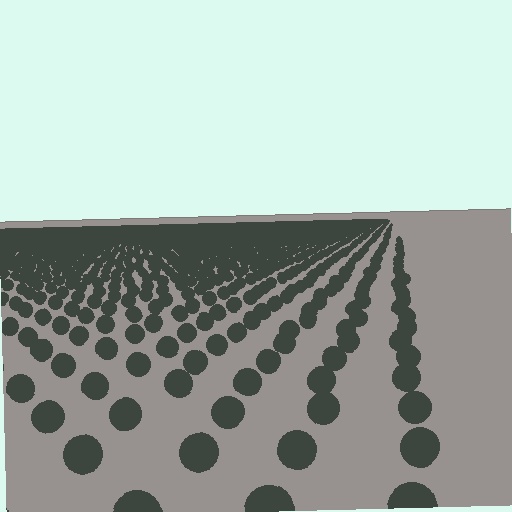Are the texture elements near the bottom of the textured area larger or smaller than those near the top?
Larger. Near the bottom, elements are closer to the viewer and appear at a bigger on-screen size.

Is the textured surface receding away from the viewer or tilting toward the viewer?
The surface is receding away from the viewer. Texture elements get smaller and denser toward the top.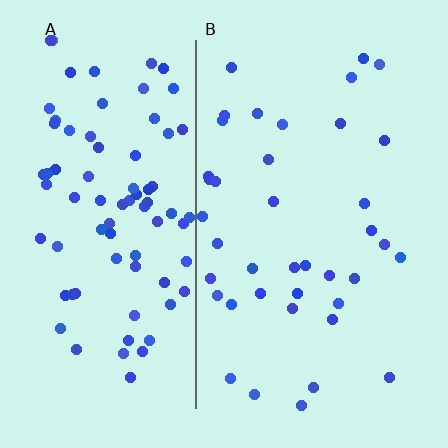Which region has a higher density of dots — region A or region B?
A (the left).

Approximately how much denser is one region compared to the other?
Approximately 2.2× — region A over region B.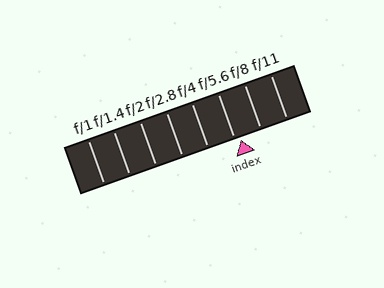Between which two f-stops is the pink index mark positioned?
The index mark is between f/5.6 and f/8.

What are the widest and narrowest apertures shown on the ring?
The widest aperture shown is f/1 and the narrowest is f/11.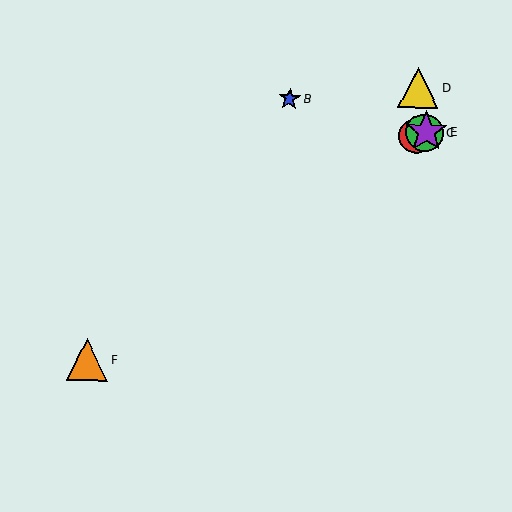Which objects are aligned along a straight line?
Objects A, C, E are aligned along a straight line.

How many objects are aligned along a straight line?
3 objects (A, C, E) are aligned along a straight line.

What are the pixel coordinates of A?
Object A is at (415, 136).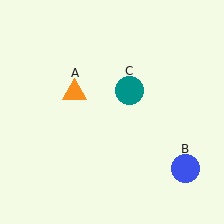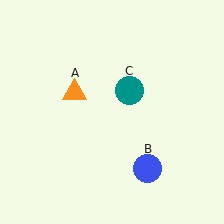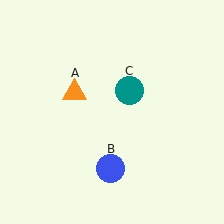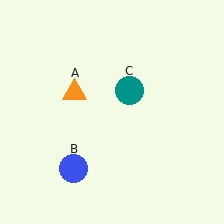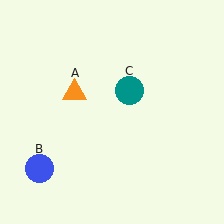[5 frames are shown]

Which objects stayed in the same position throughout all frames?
Orange triangle (object A) and teal circle (object C) remained stationary.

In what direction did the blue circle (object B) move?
The blue circle (object B) moved left.